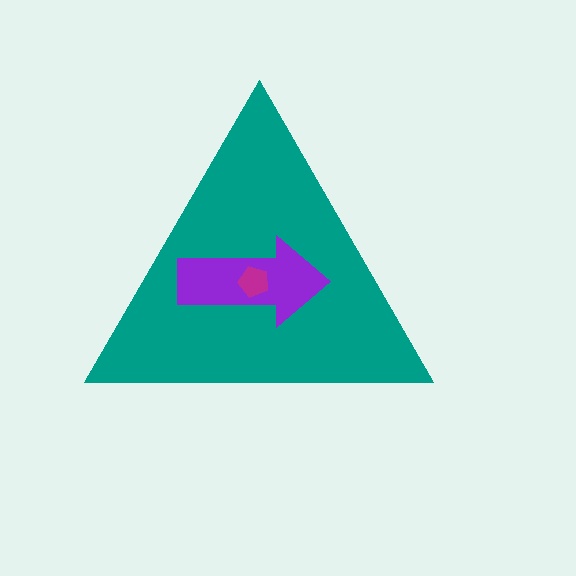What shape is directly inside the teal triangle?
The purple arrow.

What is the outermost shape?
The teal triangle.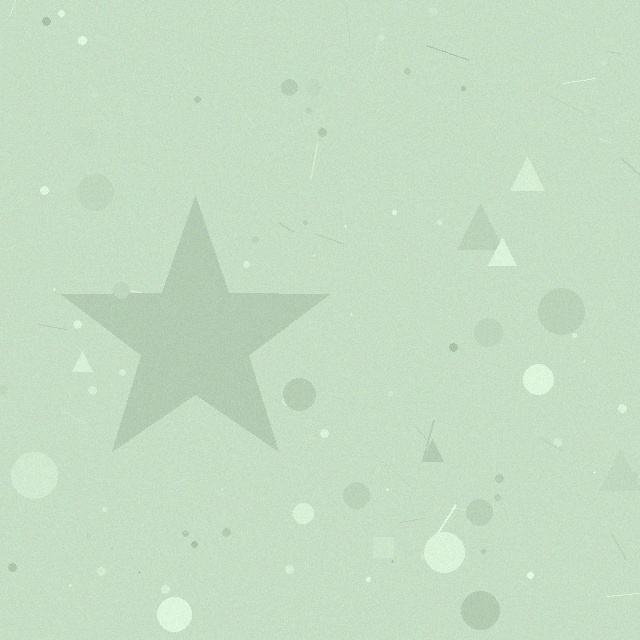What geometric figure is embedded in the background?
A star is embedded in the background.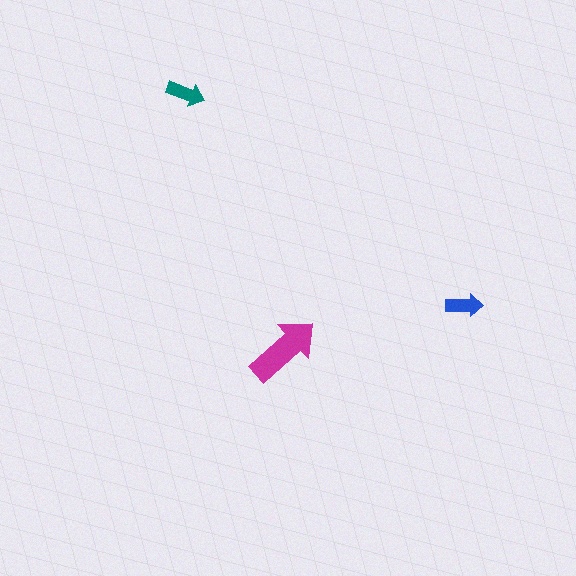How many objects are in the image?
There are 3 objects in the image.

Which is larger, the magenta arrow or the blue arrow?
The magenta one.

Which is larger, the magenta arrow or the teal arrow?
The magenta one.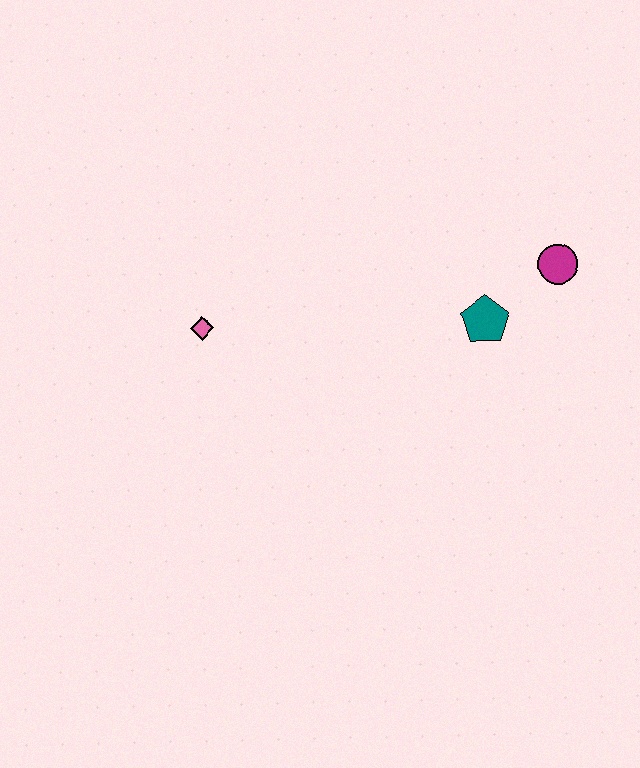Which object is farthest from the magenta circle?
The pink diamond is farthest from the magenta circle.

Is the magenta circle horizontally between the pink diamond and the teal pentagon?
No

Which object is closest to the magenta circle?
The teal pentagon is closest to the magenta circle.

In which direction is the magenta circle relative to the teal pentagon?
The magenta circle is to the right of the teal pentagon.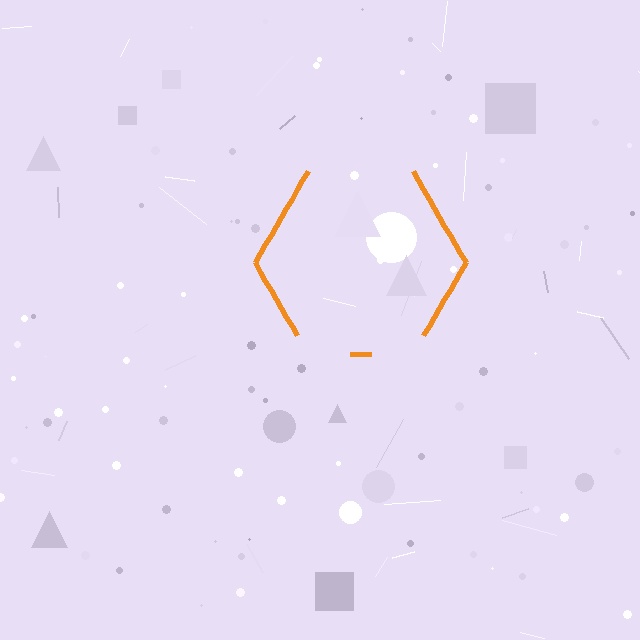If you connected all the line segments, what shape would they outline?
They would outline a hexagon.